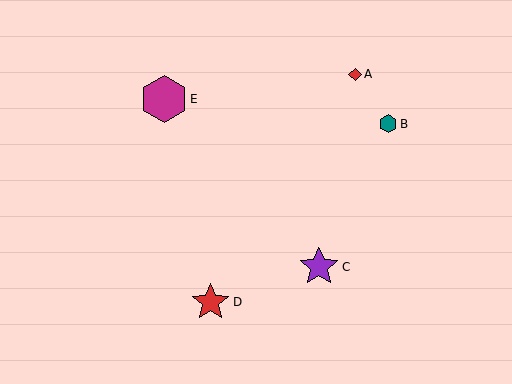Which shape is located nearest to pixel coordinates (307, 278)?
The purple star (labeled C) at (319, 267) is nearest to that location.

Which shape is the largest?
The magenta hexagon (labeled E) is the largest.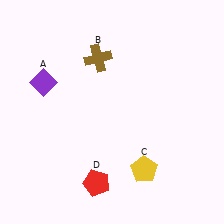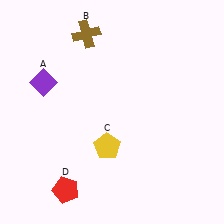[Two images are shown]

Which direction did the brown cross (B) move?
The brown cross (B) moved up.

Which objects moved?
The objects that moved are: the brown cross (B), the yellow pentagon (C), the red pentagon (D).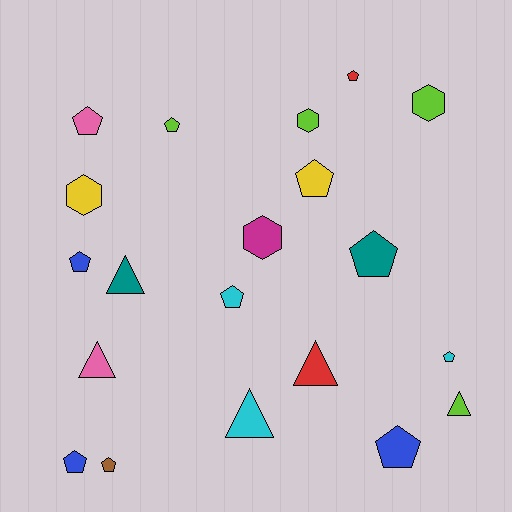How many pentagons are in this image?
There are 11 pentagons.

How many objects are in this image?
There are 20 objects.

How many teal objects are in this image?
There are 2 teal objects.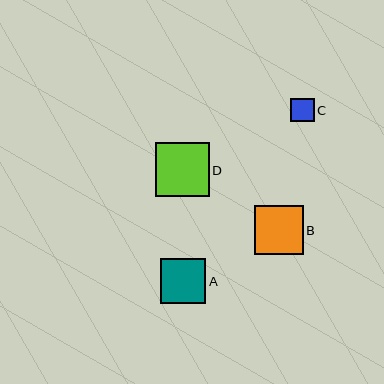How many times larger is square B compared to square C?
Square B is approximately 2.1 times the size of square C.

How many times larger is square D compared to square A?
Square D is approximately 1.2 times the size of square A.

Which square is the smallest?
Square C is the smallest with a size of approximately 23 pixels.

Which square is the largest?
Square D is the largest with a size of approximately 54 pixels.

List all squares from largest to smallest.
From largest to smallest: D, B, A, C.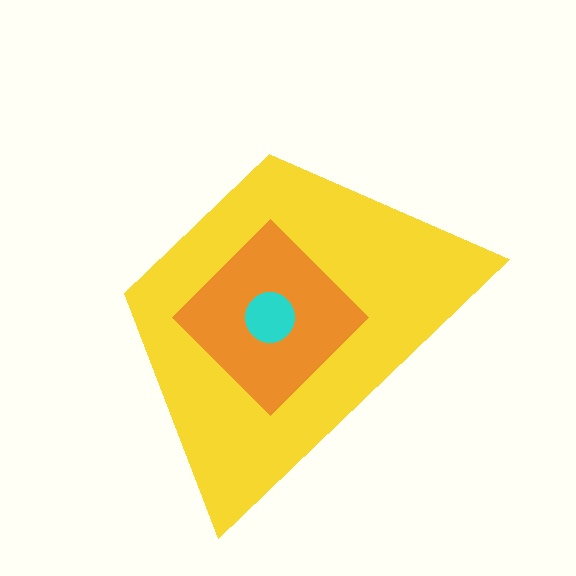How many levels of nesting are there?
3.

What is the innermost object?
The cyan circle.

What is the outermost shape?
The yellow trapezoid.